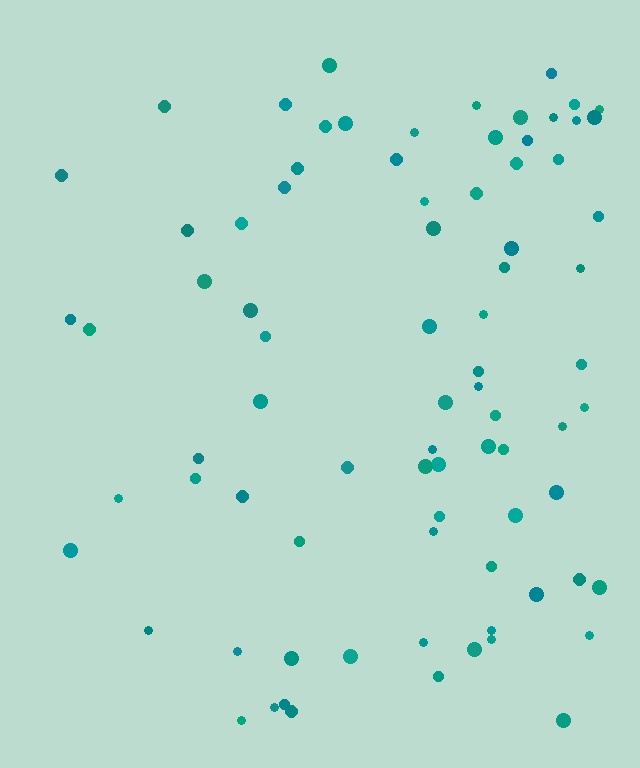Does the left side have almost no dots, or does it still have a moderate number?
Still a moderate number, just noticeably fewer than the right.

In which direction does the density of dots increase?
From left to right, with the right side densest.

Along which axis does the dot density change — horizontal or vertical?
Horizontal.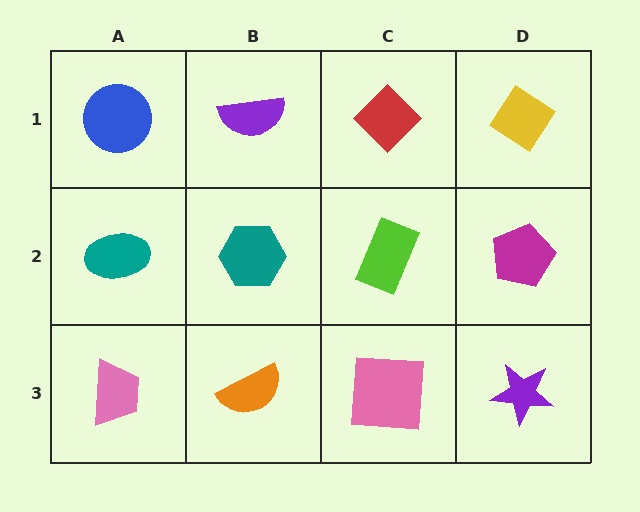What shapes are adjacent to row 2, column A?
A blue circle (row 1, column A), a pink trapezoid (row 3, column A), a teal hexagon (row 2, column B).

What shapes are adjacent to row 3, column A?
A teal ellipse (row 2, column A), an orange semicircle (row 3, column B).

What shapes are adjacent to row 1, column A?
A teal ellipse (row 2, column A), a purple semicircle (row 1, column B).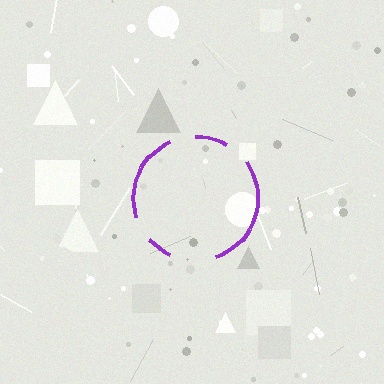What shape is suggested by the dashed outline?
The dashed outline suggests a circle.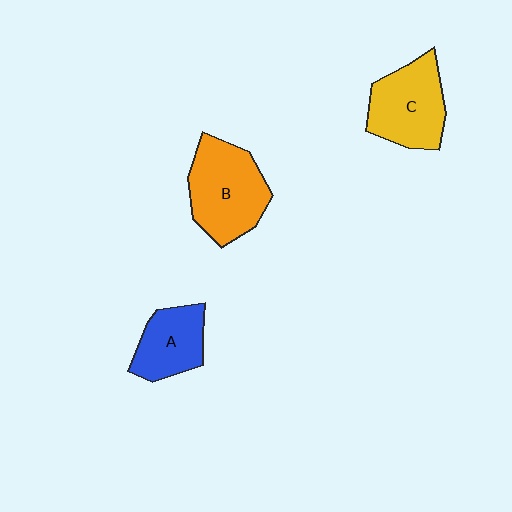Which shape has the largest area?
Shape B (orange).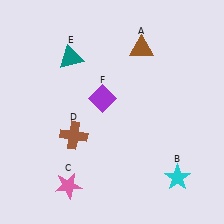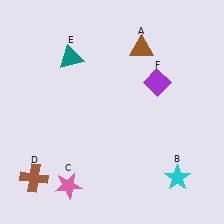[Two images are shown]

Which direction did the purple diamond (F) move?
The purple diamond (F) moved right.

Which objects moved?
The objects that moved are: the brown cross (D), the purple diamond (F).